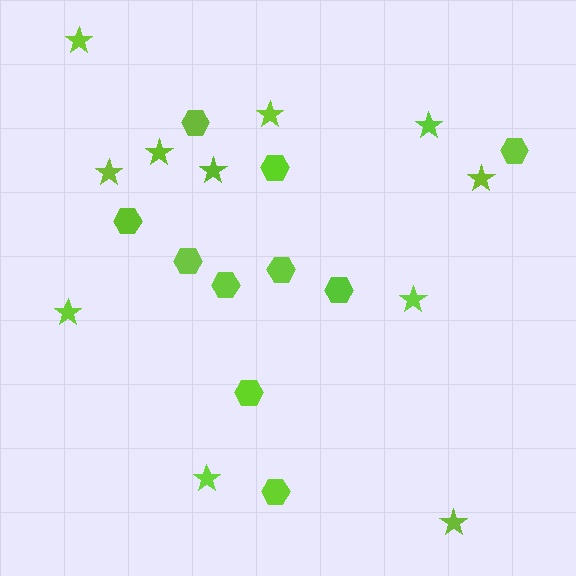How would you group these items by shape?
There are 2 groups: one group of stars (11) and one group of hexagons (10).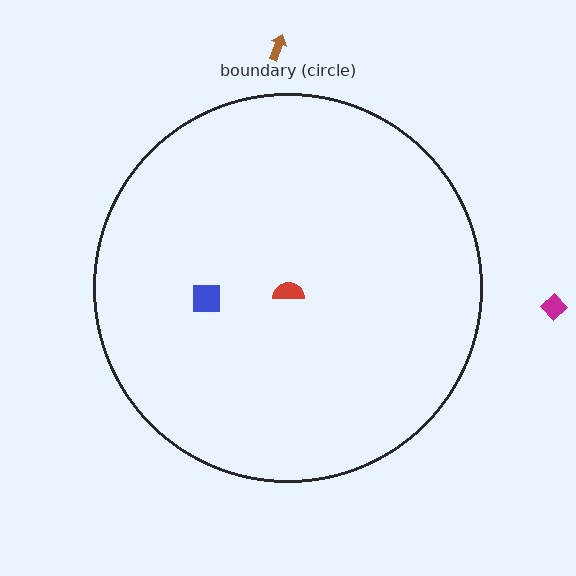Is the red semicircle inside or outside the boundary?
Inside.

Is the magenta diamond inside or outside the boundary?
Outside.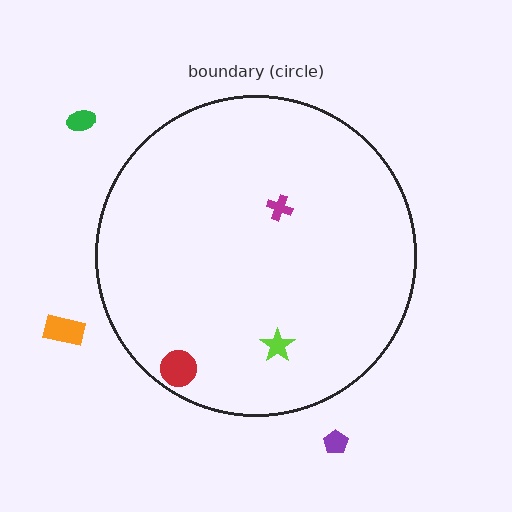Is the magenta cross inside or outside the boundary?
Inside.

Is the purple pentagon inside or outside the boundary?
Outside.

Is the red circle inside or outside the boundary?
Inside.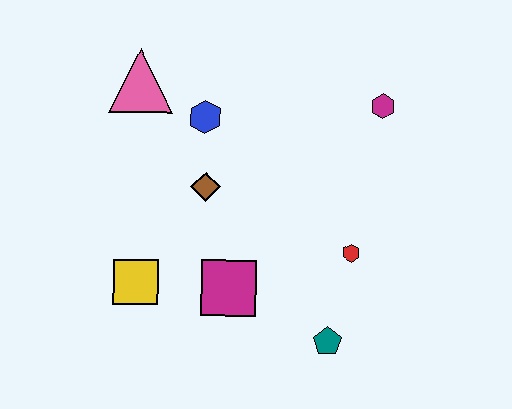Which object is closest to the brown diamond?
The blue hexagon is closest to the brown diamond.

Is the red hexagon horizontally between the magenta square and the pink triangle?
No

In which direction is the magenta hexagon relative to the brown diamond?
The magenta hexagon is to the right of the brown diamond.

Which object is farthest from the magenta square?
The magenta hexagon is farthest from the magenta square.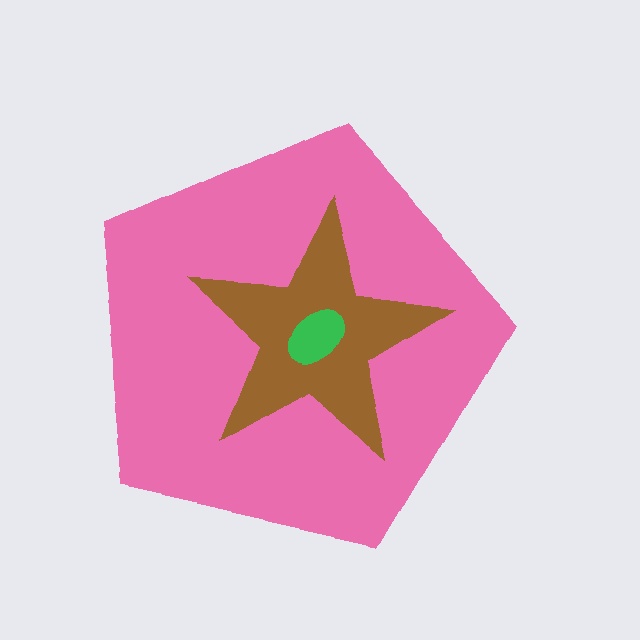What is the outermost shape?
The pink pentagon.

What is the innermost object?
The green ellipse.